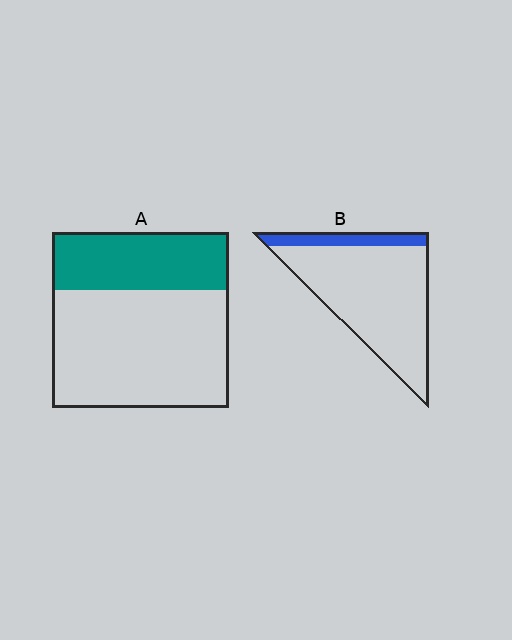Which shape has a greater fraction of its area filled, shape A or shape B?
Shape A.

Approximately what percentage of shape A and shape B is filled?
A is approximately 35% and B is approximately 15%.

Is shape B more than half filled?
No.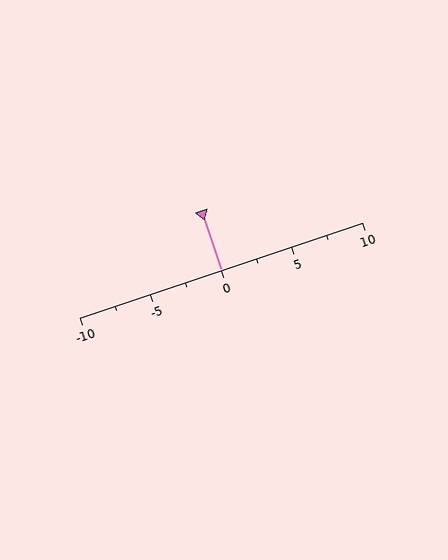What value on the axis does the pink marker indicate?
The marker indicates approximately 0.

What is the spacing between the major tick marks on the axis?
The major ticks are spaced 5 apart.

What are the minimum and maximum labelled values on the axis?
The axis runs from -10 to 10.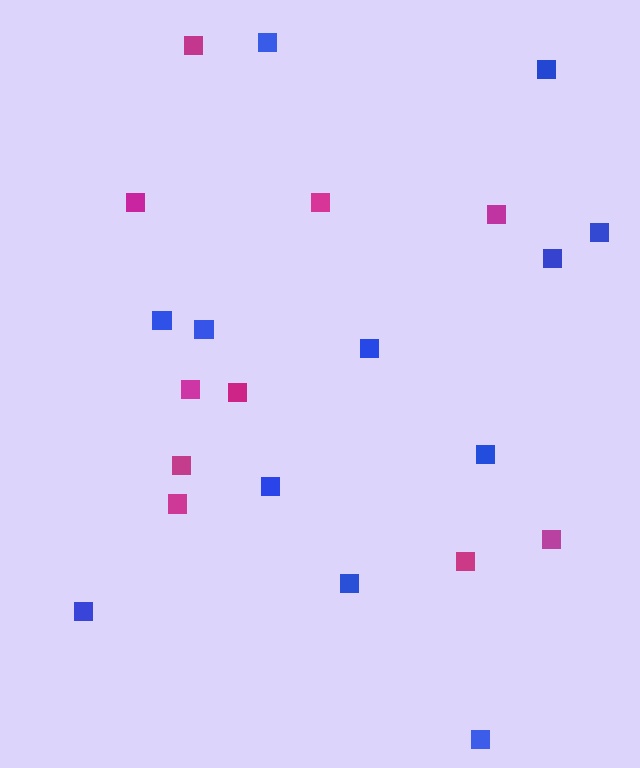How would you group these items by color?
There are 2 groups: one group of magenta squares (10) and one group of blue squares (12).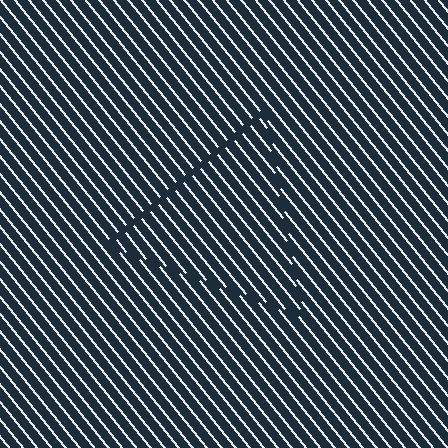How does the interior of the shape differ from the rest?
The interior of the shape contains the same grating, shifted by half a period — the contour is defined by the phase discontinuity where line-ends from the inner and outer gratings abut.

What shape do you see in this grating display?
An illusory triangle. The interior of the shape contains the same grating, shifted by half a period — the contour is defined by the phase discontinuity where line-ends from the inner and outer gratings abut.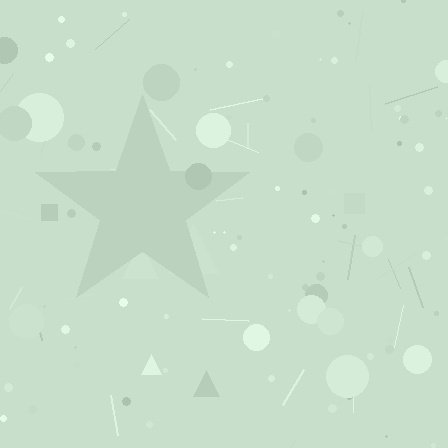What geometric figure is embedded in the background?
A star is embedded in the background.